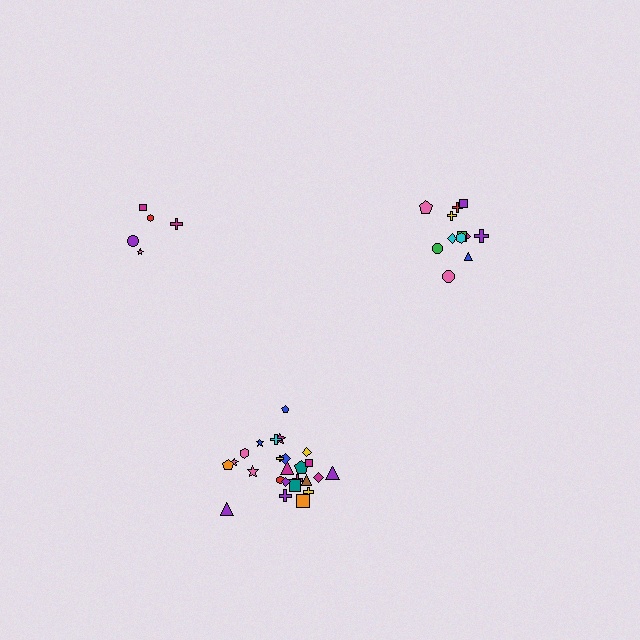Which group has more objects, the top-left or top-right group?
The top-right group.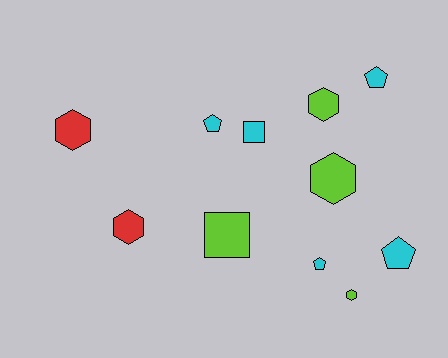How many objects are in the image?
There are 11 objects.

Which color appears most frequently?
Cyan, with 5 objects.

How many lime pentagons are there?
There are no lime pentagons.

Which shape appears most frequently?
Hexagon, with 5 objects.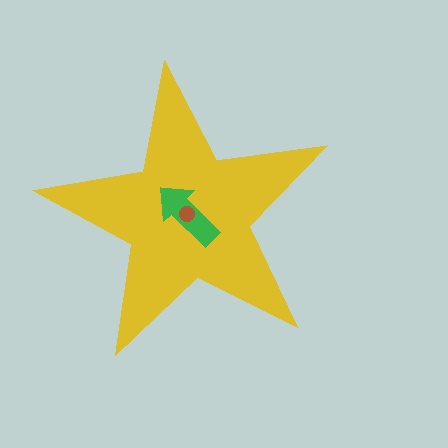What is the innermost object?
The brown circle.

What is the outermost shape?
The yellow star.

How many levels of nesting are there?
3.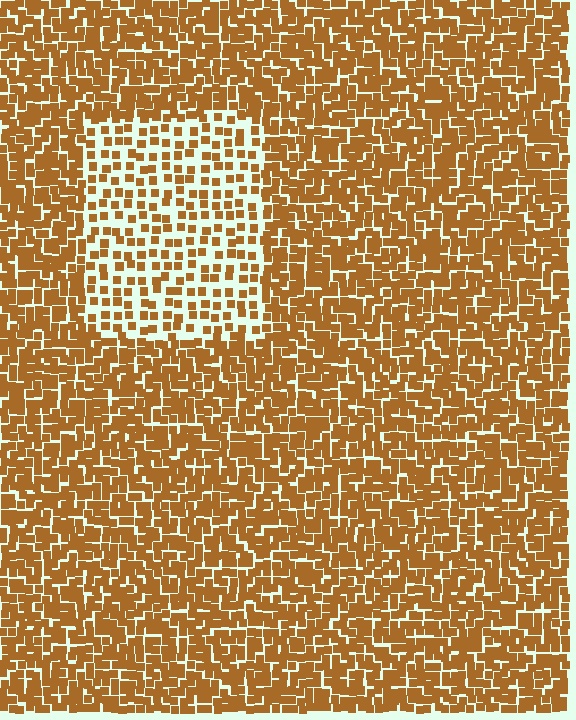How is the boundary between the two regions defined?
The boundary is defined by a change in element density (approximately 2.1x ratio). All elements are the same color, size, and shape.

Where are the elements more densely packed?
The elements are more densely packed outside the rectangle boundary.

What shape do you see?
I see a rectangle.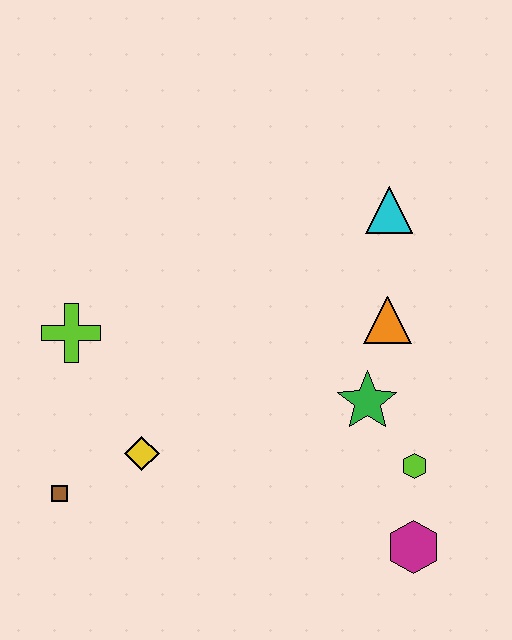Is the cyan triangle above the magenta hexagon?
Yes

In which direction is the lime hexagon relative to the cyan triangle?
The lime hexagon is below the cyan triangle.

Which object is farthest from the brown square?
The cyan triangle is farthest from the brown square.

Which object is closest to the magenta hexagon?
The lime hexagon is closest to the magenta hexagon.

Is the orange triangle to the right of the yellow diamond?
Yes